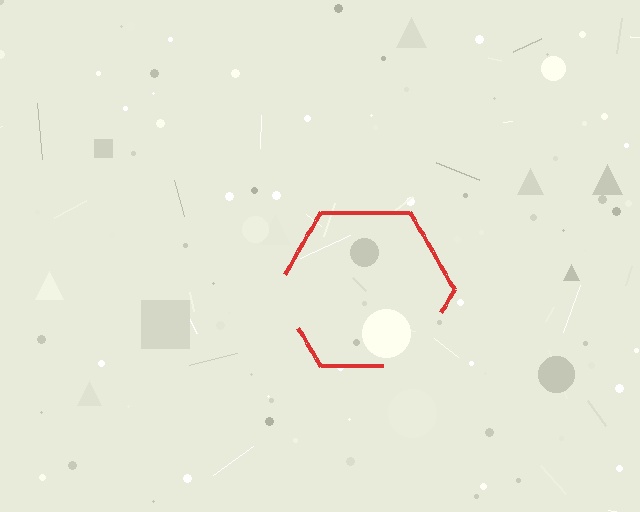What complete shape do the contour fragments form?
The contour fragments form a hexagon.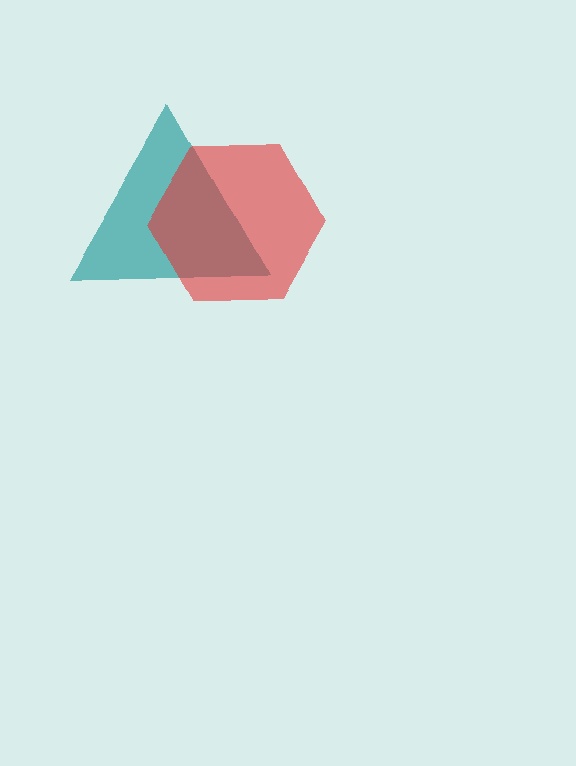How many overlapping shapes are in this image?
There are 2 overlapping shapes in the image.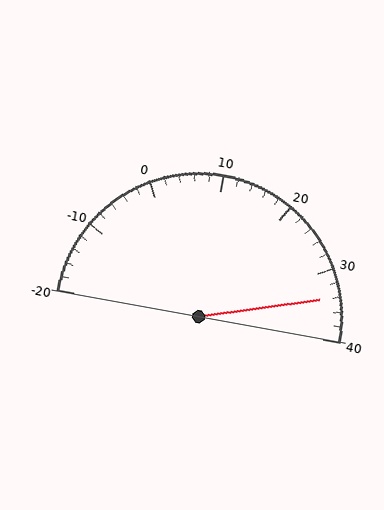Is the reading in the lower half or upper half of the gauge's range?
The reading is in the upper half of the range (-20 to 40).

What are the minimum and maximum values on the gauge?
The gauge ranges from -20 to 40.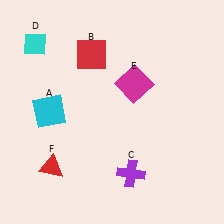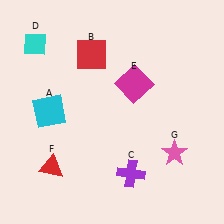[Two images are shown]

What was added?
A pink star (G) was added in Image 2.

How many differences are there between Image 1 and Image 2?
There is 1 difference between the two images.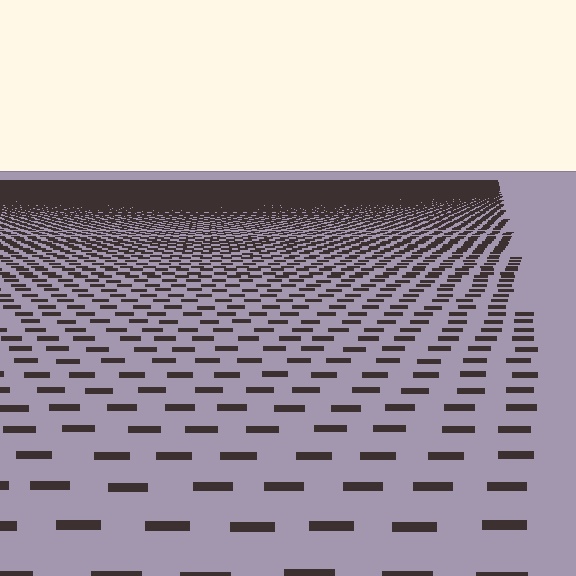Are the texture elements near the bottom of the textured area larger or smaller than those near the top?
Larger. Near the bottom, elements are closer to the viewer and appear at a bigger on-screen size.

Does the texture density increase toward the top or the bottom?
Density increases toward the top.